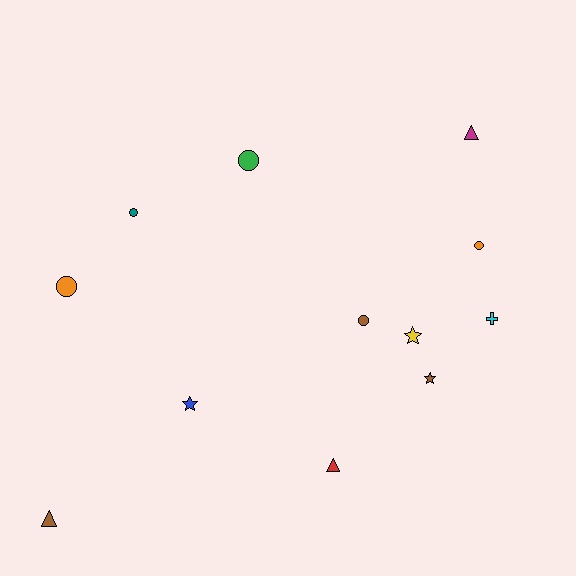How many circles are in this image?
There are 5 circles.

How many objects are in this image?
There are 12 objects.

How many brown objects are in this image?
There are 3 brown objects.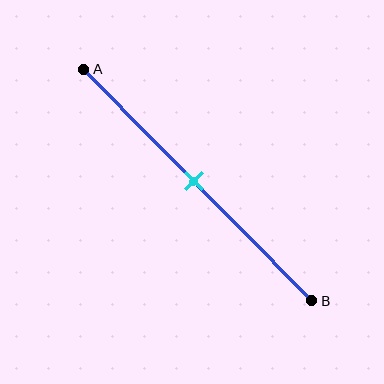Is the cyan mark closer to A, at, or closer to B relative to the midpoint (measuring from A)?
The cyan mark is approximately at the midpoint of segment AB.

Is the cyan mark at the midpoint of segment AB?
Yes, the mark is approximately at the midpoint.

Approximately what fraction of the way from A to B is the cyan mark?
The cyan mark is approximately 50% of the way from A to B.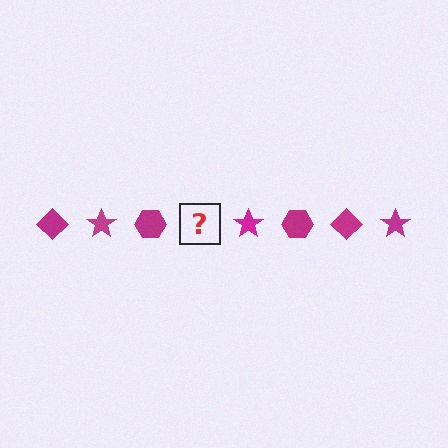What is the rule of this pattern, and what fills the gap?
The rule is that the pattern cycles through diamond, star, hexagon shapes in magenta. The gap should be filled with a magenta diamond.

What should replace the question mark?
The question mark should be replaced with a magenta diamond.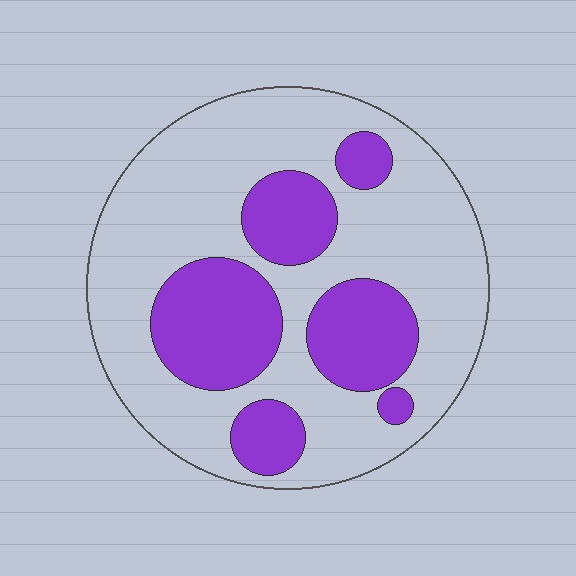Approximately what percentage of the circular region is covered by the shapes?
Approximately 30%.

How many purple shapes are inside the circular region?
6.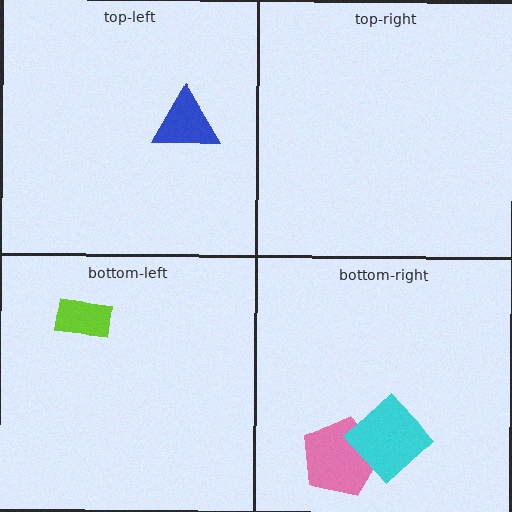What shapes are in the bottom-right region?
The pink pentagon, the cyan diamond.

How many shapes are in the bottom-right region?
2.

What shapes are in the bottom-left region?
The lime rectangle.